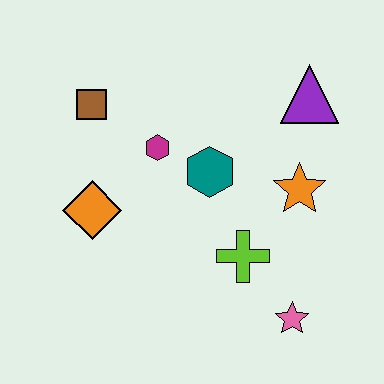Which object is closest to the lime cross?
The pink star is closest to the lime cross.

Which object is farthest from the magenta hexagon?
The pink star is farthest from the magenta hexagon.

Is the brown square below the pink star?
No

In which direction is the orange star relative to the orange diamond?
The orange star is to the right of the orange diamond.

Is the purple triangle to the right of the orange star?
Yes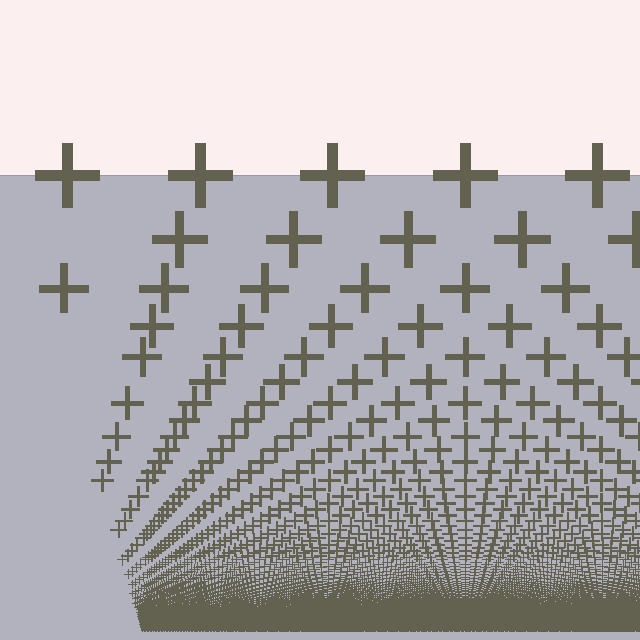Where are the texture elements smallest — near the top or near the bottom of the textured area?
Near the bottom.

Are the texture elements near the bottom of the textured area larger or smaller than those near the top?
Smaller. The gradient is inverted — elements near the bottom are smaller and denser.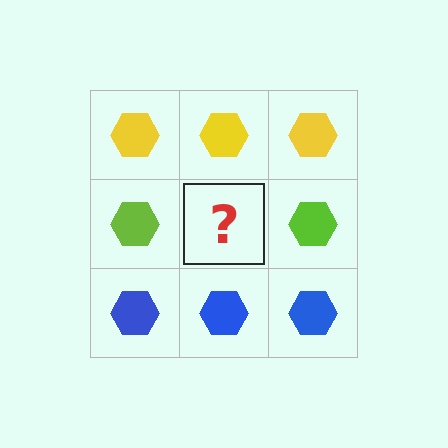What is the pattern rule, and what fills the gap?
The rule is that each row has a consistent color. The gap should be filled with a lime hexagon.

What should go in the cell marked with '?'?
The missing cell should contain a lime hexagon.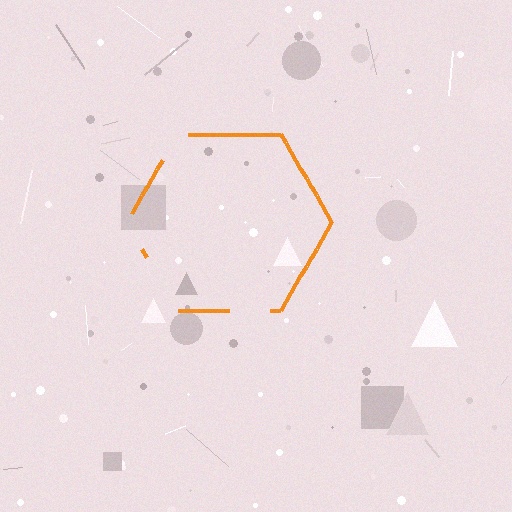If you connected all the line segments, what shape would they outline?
They would outline a hexagon.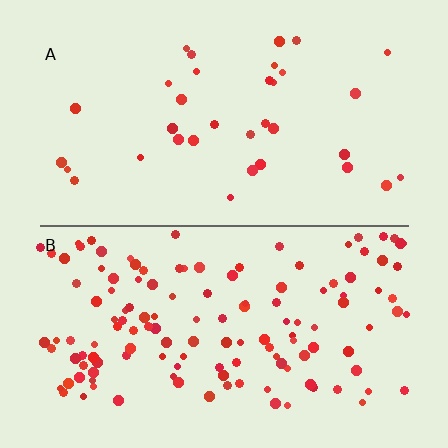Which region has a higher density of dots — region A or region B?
B (the bottom).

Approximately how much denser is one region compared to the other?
Approximately 3.8× — region B over region A.